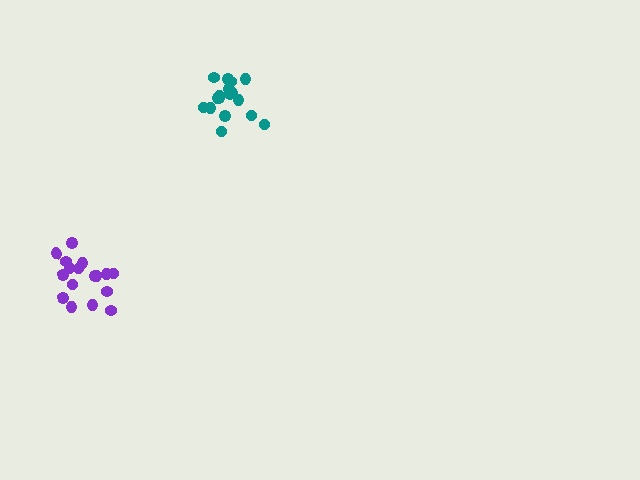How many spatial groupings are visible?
There are 2 spatial groupings.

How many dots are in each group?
Group 1: 17 dots, Group 2: 17 dots (34 total).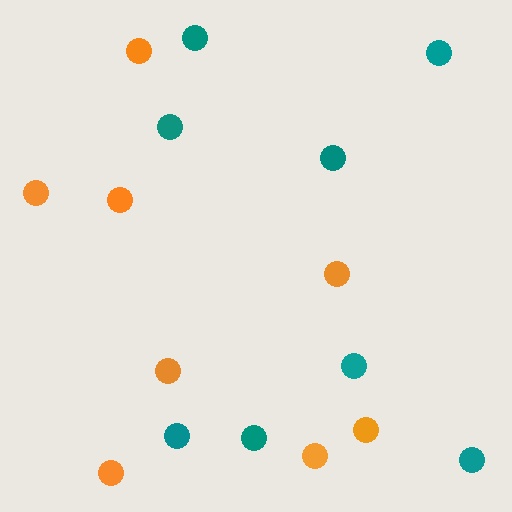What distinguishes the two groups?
There are 2 groups: one group of teal circles (8) and one group of orange circles (8).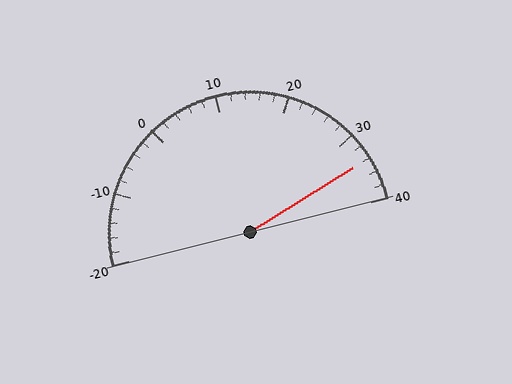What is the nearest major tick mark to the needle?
The nearest major tick mark is 30.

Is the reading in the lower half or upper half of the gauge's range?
The reading is in the upper half of the range (-20 to 40).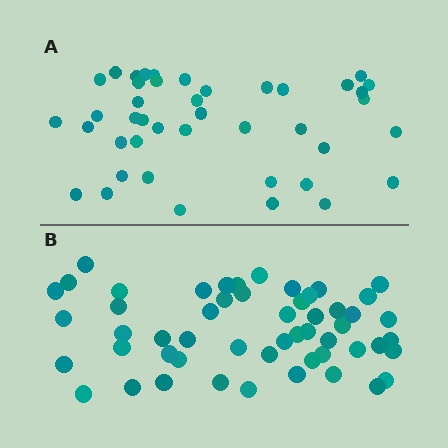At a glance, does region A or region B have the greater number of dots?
Region B (the bottom region) has more dots.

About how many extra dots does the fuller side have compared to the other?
Region B has roughly 12 or so more dots than region A.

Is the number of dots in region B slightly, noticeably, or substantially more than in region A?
Region B has noticeably more, but not dramatically so. The ratio is roughly 1.3 to 1.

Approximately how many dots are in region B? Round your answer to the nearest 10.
About 50 dots. (The exact count is 53, which rounds to 50.)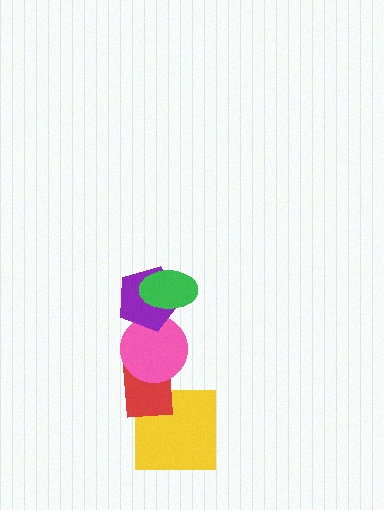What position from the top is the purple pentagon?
The purple pentagon is 2nd from the top.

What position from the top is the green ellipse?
The green ellipse is 1st from the top.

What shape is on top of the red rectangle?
The pink circle is on top of the red rectangle.